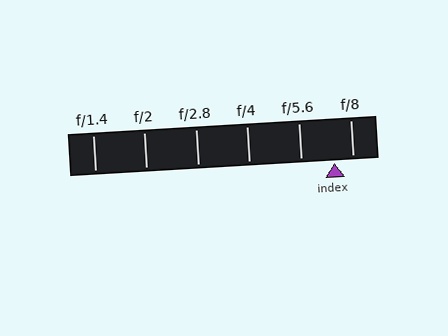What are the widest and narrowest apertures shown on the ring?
The widest aperture shown is f/1.4 and the narrowest is f/8.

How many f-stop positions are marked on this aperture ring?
There are 6 f-stop positions marked.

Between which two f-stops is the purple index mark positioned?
The index mark is between f/5.6 and f/8.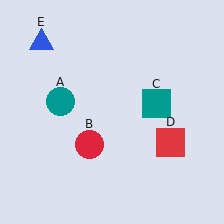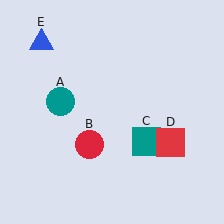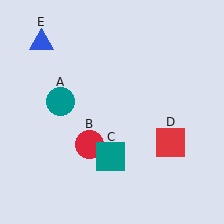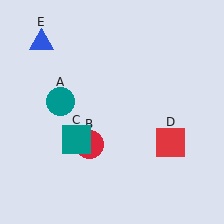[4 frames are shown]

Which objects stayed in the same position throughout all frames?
Teal circle (object A) and red circle (object B) and red square (object D) and blue triangle (object E) remained stationary.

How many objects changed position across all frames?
1 object changed position: teal square (object C).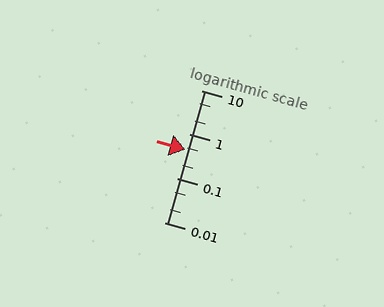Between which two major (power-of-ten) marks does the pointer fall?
The pointer is between 0.1 and 1.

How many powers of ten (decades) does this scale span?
The scale spans 3 decades, from 0.01 to 10.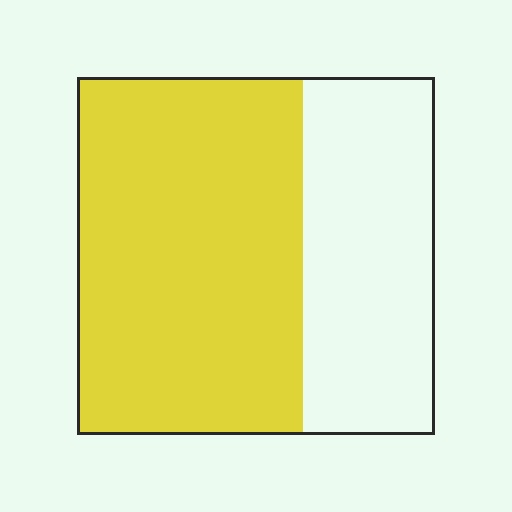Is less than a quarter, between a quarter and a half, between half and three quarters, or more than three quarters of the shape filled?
Between half and three quarters.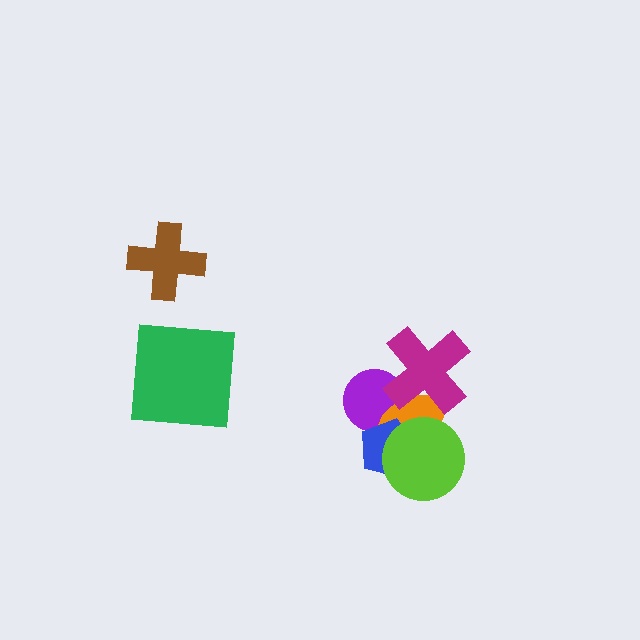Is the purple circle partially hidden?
Yes, it is partially covered by another shape.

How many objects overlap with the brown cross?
0 objects overlap with the brown cross.